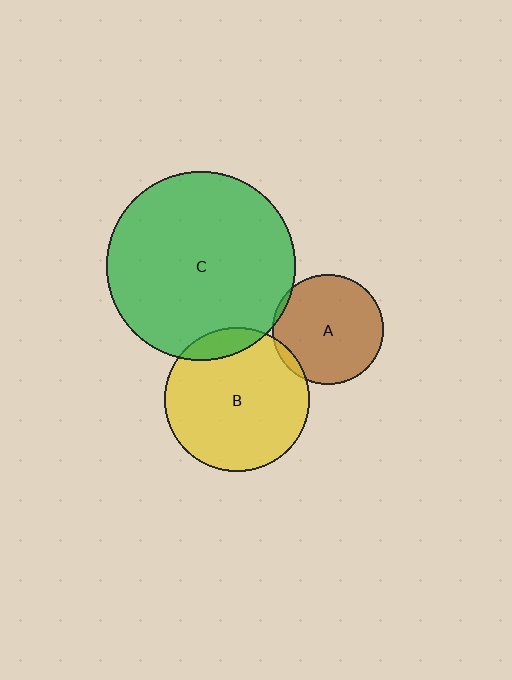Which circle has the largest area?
Circle C (green).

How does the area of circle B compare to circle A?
Approximately 1.7 times.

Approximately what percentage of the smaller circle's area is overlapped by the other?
Approximately 5%.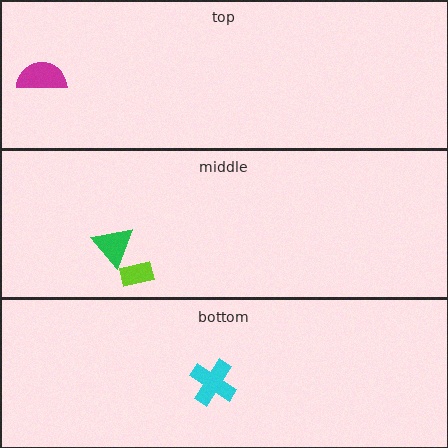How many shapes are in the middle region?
2.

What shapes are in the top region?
The magenta semicircle.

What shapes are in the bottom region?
The cyan cross.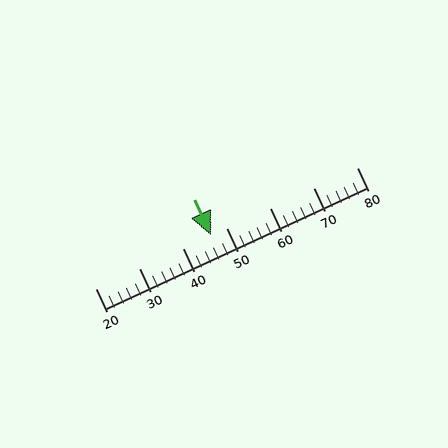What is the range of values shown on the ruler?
The ruler shows values from 20 to 80.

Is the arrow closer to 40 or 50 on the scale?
The arrow is closer to 50.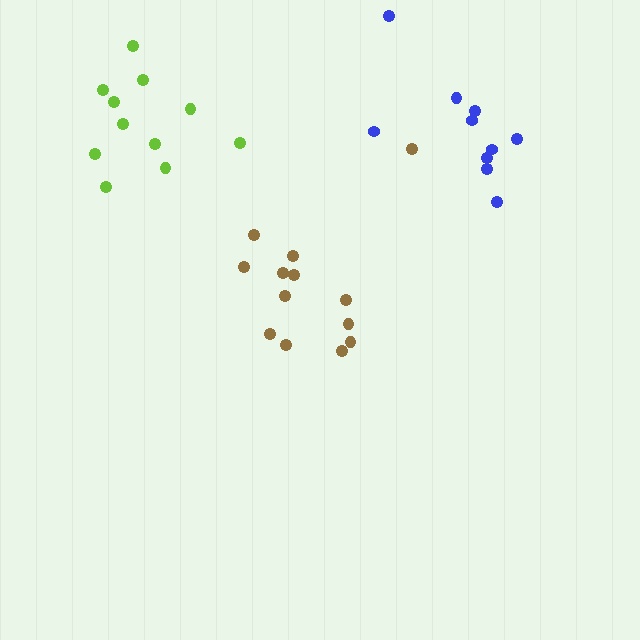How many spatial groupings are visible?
There are 3 spatial groupings.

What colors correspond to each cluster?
The clusters are colored: brown, lime, blue.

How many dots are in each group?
Group 1: 13 dots, Group 2: 11 dots, Group 3: 10 dots (34 total).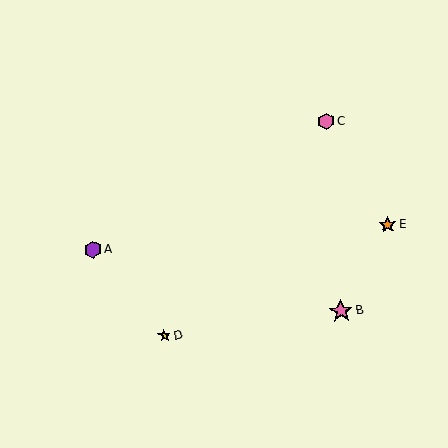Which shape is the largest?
The pink star (labeled B) is the largest.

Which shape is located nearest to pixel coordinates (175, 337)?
The yellow star (labeled D) at (164, 336) is nearest to that location.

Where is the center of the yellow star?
The center of the yellow star is at (164, 336).